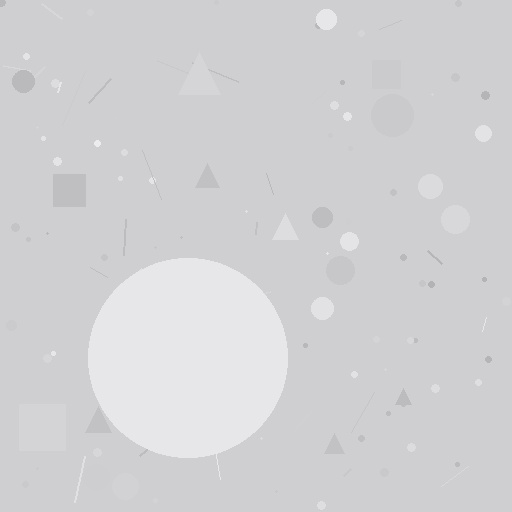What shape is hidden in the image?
A circle is hidden in the image.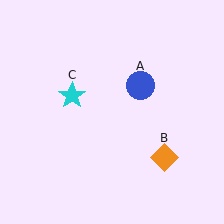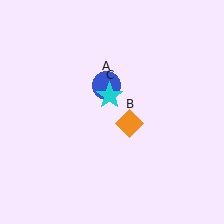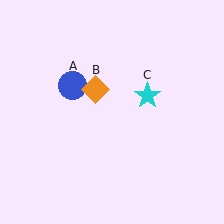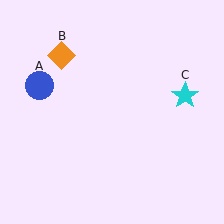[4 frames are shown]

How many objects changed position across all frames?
3 objects changed position: blue circle (object A), orange diamond (object B), cyan star (object C).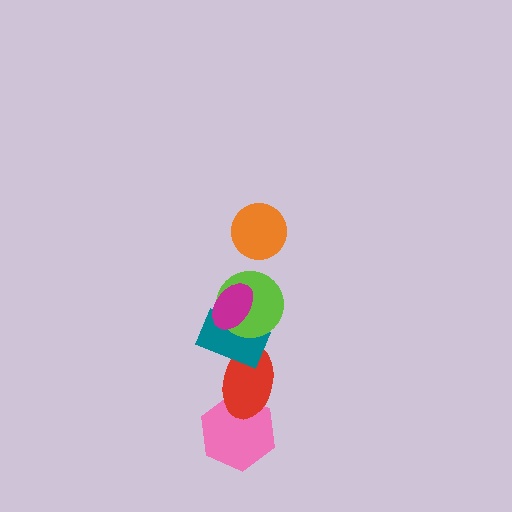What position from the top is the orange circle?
The orange circle is 1st from the top.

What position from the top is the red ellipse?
The red ellipse is 5th from the top.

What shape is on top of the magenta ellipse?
The orange circle is on top of the magenta ellipse.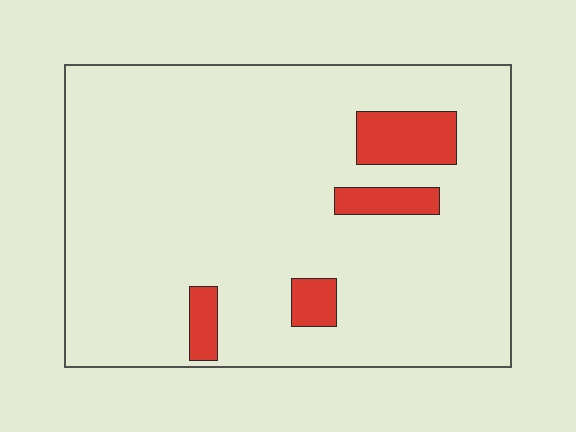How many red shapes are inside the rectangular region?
4.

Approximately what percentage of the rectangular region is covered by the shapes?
Approximately 10%.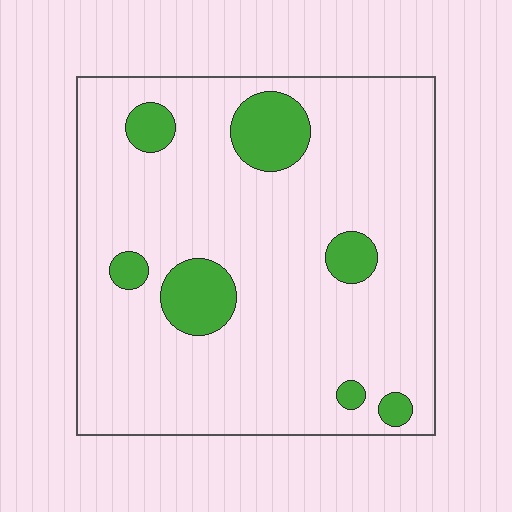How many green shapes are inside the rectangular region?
7.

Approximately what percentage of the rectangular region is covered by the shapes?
Approximately 15%.